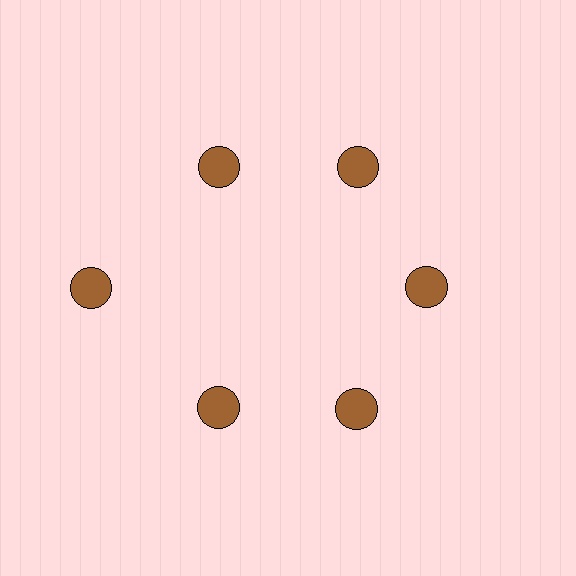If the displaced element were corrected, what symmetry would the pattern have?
It would have 6-fold rotational symmetry — the pattern would map onto itself every 60 degrees.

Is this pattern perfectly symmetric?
No. The 6 brown circles are arranged in a ring, but one element near the 9 o'clock position is pushed outward from the center, breaking the 6-fold rotational symmetry.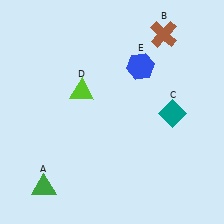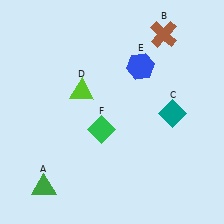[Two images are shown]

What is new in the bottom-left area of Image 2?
A green diamond (F) was added in the bottom-left area of Image 2.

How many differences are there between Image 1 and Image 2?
There is 1 difference between the two images.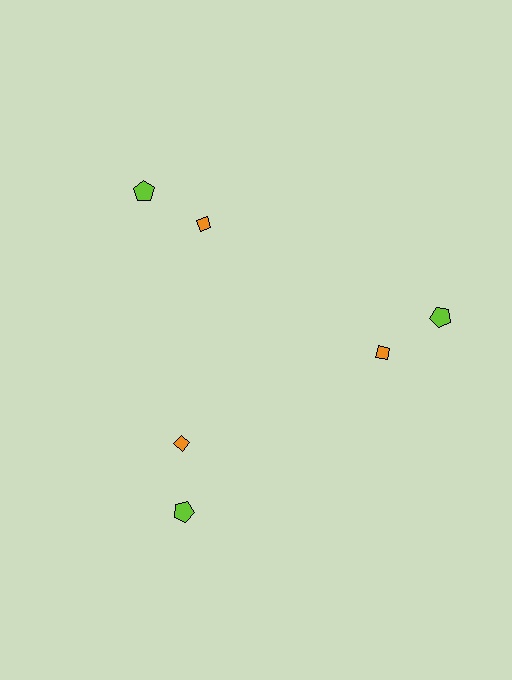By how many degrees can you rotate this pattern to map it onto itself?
The pattern maps onto itself every 120 degrees of rotation.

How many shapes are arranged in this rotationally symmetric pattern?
There are 6 shapes, arranged in 3 groups of 2.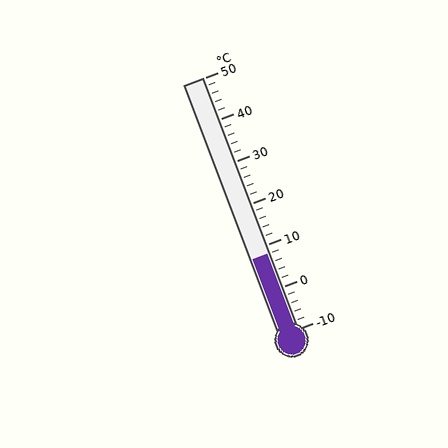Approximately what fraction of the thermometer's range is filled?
The thermometer is filled to approximately 30% of its range.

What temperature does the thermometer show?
The thermometer shows approximately 8°C.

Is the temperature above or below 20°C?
The temperature is below 20°C.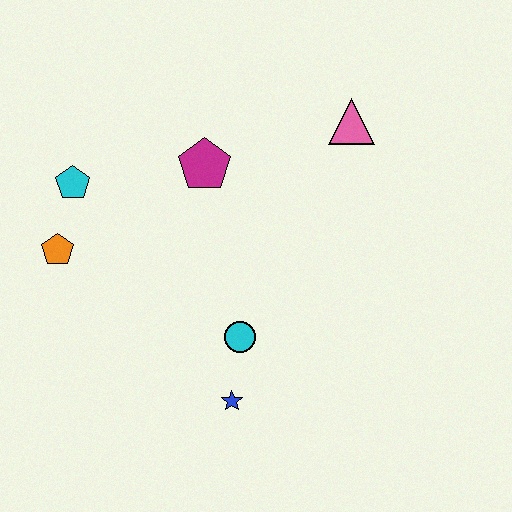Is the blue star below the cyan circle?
Yes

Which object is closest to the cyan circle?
The blue star is closest to the cyan circle.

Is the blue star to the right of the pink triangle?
No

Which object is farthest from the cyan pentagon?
The pink triangle is farthest from the cyan pentagon.